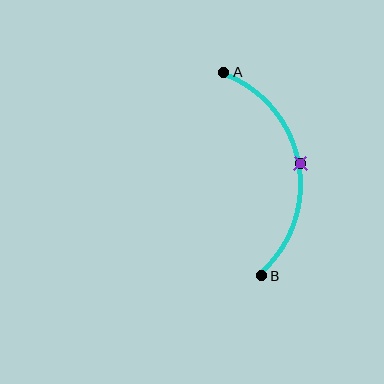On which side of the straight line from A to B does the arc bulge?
The arc bulges to the right of the straight line connecting A and B.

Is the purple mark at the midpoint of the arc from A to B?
Yes. The purple mark lies on the arc at equal arc-length from both A and B — it is the arc midpoint.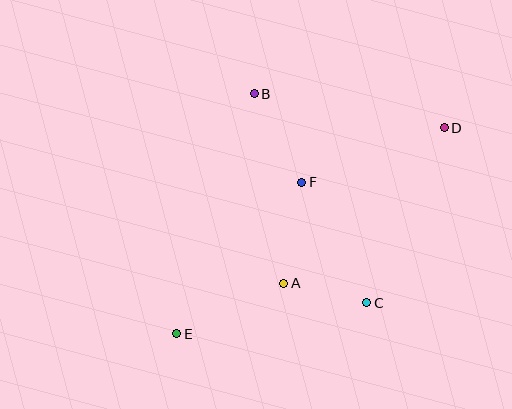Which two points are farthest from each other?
Points D and E are farthest from each other.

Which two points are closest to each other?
Points A and C are closest to each other.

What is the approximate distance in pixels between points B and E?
The distance between B and E is approximately 252 pixels.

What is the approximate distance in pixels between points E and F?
The distance between E and F is approximately 197 pixels.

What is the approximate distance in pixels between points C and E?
The distance between C and E is approximately 193 pixels.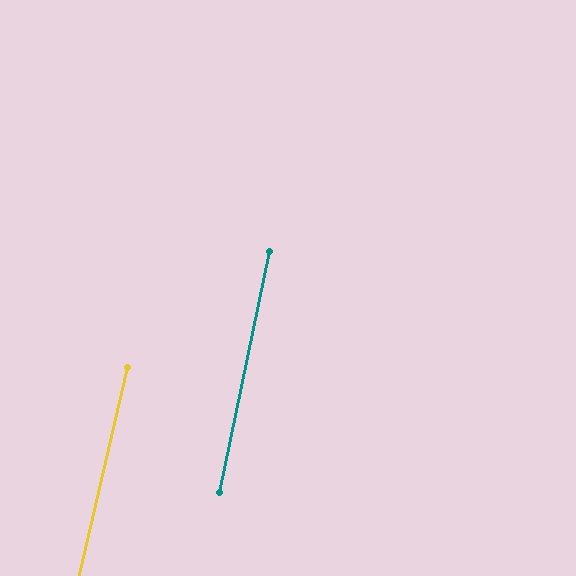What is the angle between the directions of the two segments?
Approximately 1 degree.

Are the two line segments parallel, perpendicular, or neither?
Parallel — their directions differ by only 1.3°.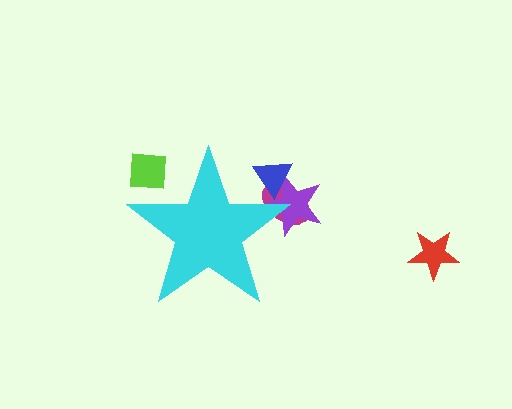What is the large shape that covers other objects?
A cyan star.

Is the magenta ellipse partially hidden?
Yes, the magenta ellipse is partially hidden behind the cyan star.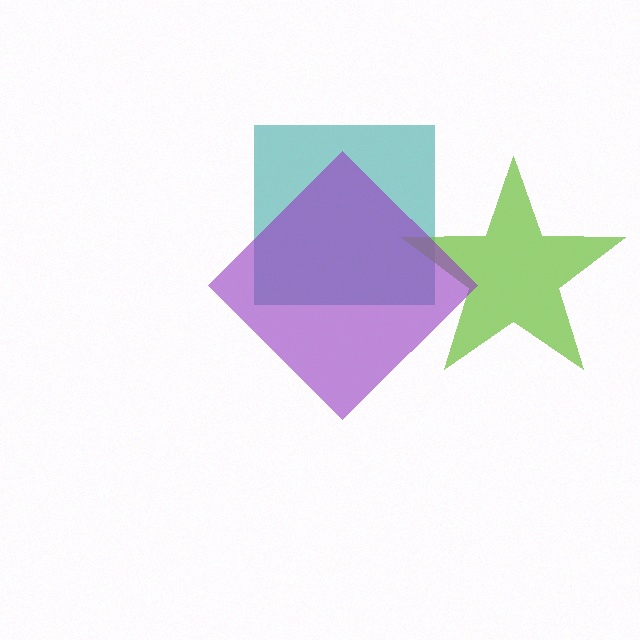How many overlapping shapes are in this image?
There are 3 overlapping shapes in the image.